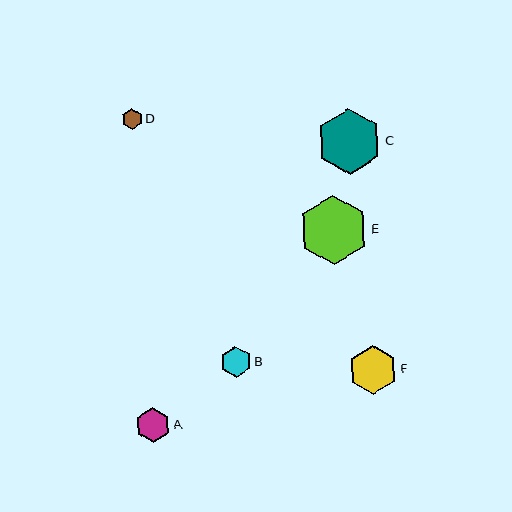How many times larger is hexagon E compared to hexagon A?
Hexagon E is approximately 2.0 times the size of hexagon A.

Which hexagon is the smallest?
Hexagon D is the smallest with a size of approximately 21 pixels.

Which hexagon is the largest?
Hexagon E is the largest with a size of approximately 69 pixels.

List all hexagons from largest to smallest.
From largest to smallest: E, C, F, A, B, D.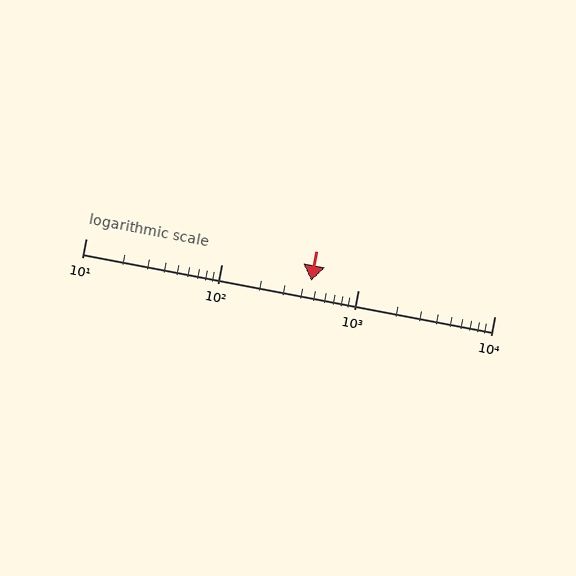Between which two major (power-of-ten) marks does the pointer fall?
The pointer is between 100 and 1000.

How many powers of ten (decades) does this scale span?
The scale spans 3 decades, from 10 to 10000.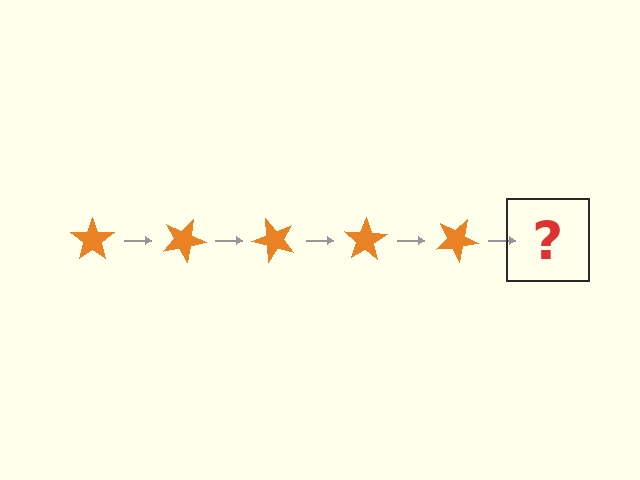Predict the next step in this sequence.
The next step is an orange star rotated 125 degrees.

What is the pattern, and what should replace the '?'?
The pattern is that the star rotates 25 degrees each step. The '?' should be an orange star rotated 125 degrees.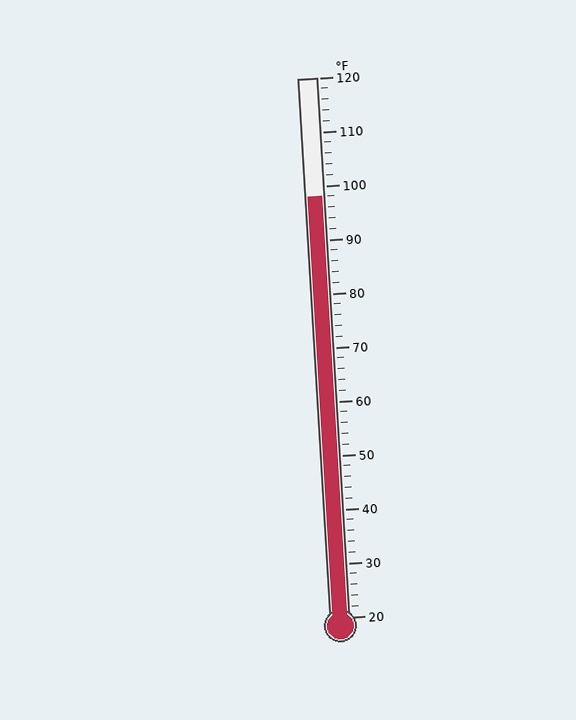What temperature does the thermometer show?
The thermometer shows approximately 98°F.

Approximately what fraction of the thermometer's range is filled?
The thermometer is filled to approximately 80% of its range.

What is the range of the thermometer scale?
The thermometer scale ranges from 20°F to 120°F.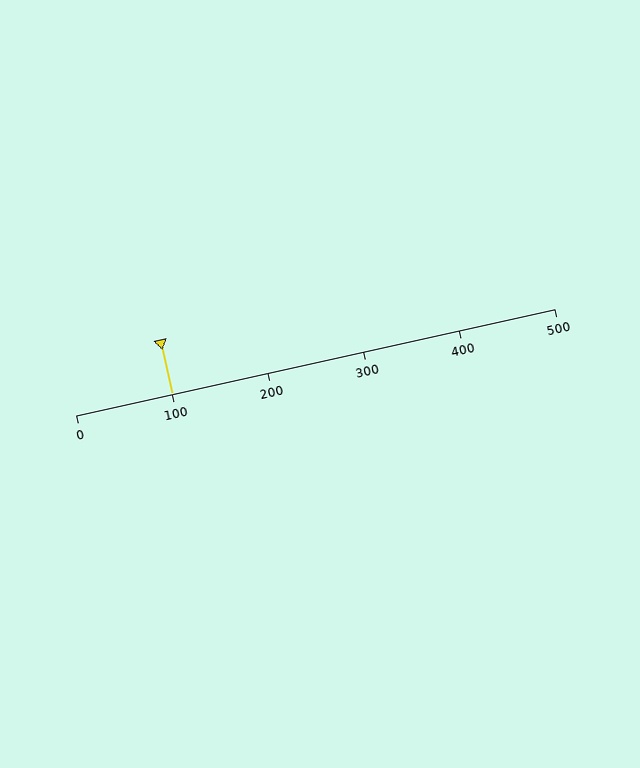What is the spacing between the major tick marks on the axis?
The major ticks are spaced 100 apart.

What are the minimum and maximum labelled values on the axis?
The axis runs from 0 to 500.